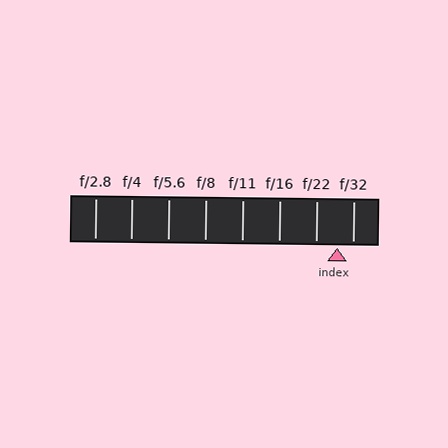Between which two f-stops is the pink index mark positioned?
The index mark is between f/22 and f/32.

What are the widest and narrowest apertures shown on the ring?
The widest aperture shown is f/2.8 and the narrowest is f/32.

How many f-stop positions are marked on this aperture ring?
There are 8 f-stop positions marked.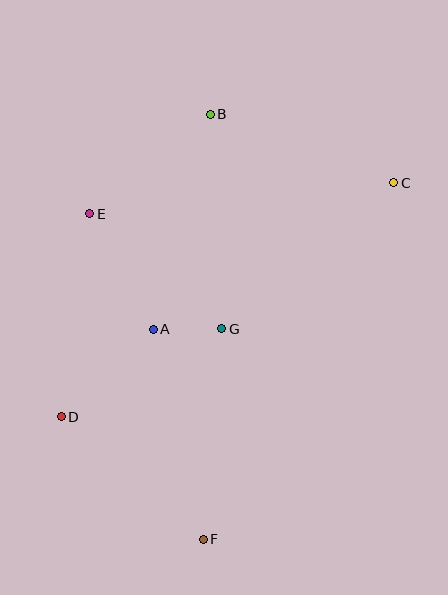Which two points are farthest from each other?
Points B and F are farthest from each other.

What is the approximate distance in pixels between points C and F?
The distance between C and F is approximately 404 pixels.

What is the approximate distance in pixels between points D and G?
The distance between D and G is approximately 183 pixels.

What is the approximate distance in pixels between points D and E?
The distance between D and E is approximately 205 pixels.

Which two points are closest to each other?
Points A and G are closest to each other.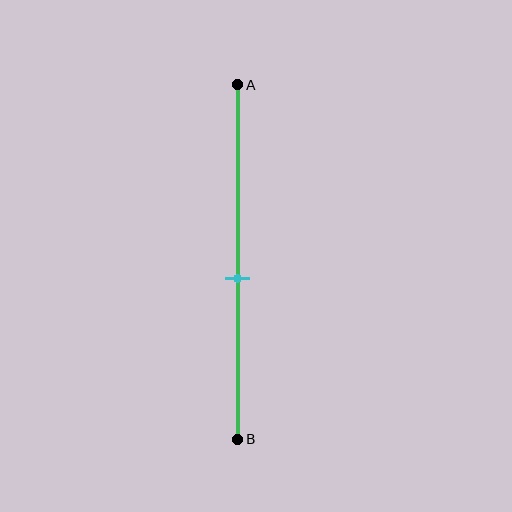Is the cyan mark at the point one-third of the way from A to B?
No, the mark is at about 55% from A, not at the 33% one-third point.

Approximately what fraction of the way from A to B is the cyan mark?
The cyan mark is approximately 55% of the way from A to B.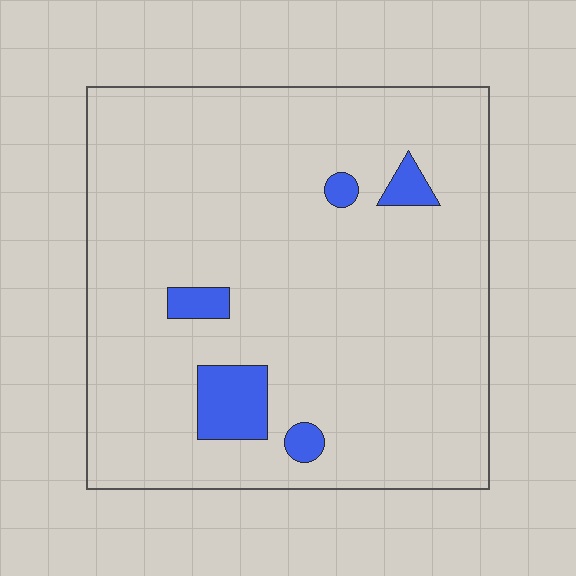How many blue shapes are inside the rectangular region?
5.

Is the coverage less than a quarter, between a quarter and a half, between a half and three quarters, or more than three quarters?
Less than a quarter.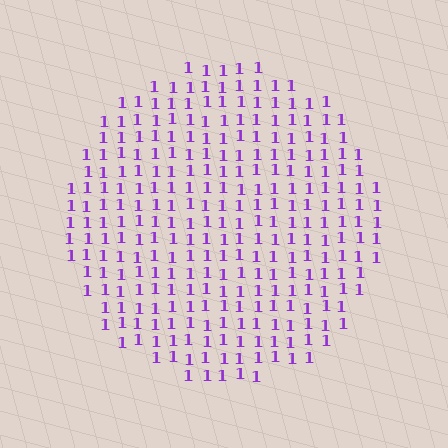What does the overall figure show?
The overall figure shows a circle.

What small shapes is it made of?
It is made of small digit 1's.